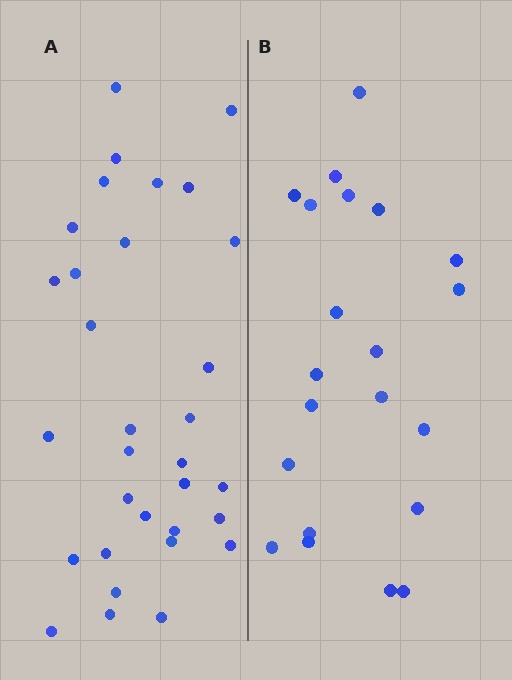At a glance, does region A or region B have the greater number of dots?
Region A (the left region) has more dots.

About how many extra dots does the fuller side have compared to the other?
Region A has roughly 12 or so more dots than region B.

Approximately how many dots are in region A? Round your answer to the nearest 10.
About 30 dots. (The exact count is 32, which rounds to 30.)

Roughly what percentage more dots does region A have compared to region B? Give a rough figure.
About 50% more.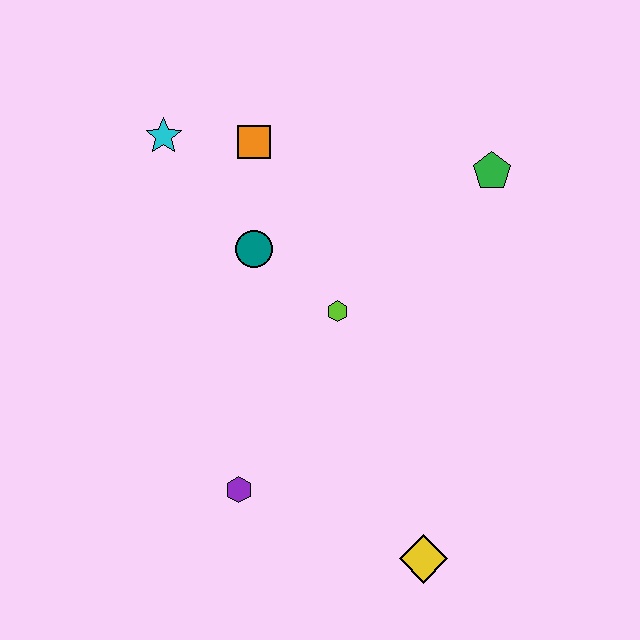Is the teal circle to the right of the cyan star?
Yes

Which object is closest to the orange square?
The cyan star is closest to the orange square.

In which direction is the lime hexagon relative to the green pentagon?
The lime hexagon is to the left of the green pentagon.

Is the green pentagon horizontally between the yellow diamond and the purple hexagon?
No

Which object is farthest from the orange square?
The yellow diamond is farthest from the orange square.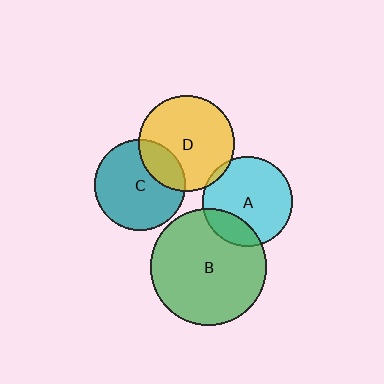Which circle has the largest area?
Circle B (green).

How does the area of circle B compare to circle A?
Approximately 1.7 times.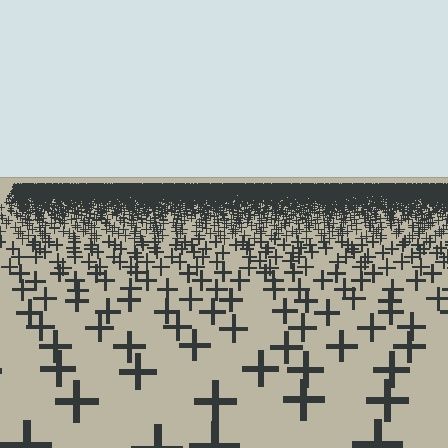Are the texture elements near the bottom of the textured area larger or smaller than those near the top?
Larger. Near the bottom, elements are closer to the viewer and appear at a bigger on-screen size.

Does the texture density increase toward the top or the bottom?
Density increases toward the top.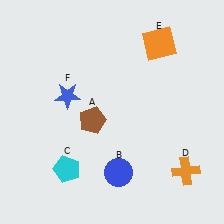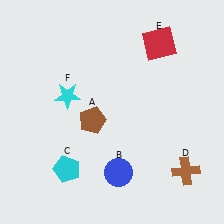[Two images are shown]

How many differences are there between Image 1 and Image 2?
There are 3 differences between the two images.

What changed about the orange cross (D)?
In Image 1, D is orange. In Image 2, it changed to brown.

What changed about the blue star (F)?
In Image 1, F is blue. In Image 2, it changed to cyan.